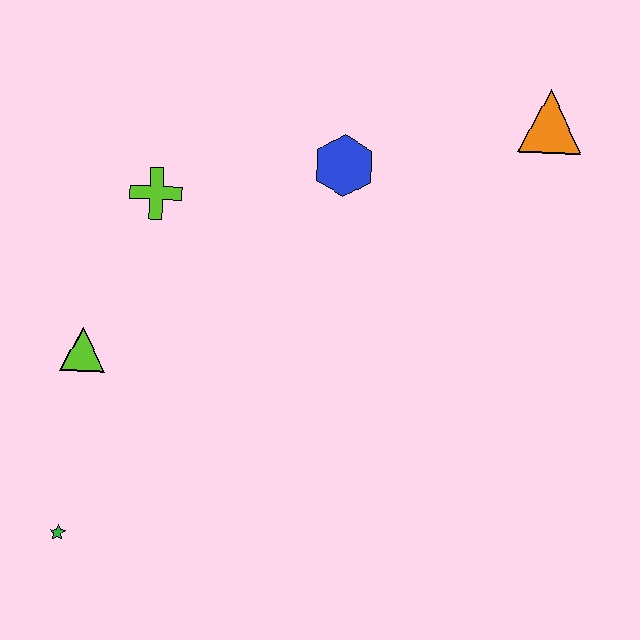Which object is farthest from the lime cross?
The orange triangle is farthest from the lime cross.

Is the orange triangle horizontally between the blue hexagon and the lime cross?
No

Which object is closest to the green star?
The lime triangle is closest to the green star.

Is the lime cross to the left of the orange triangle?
Yes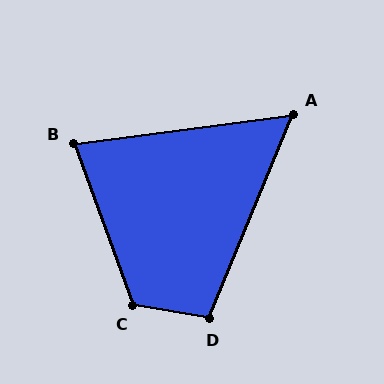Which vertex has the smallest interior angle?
A, at approximately 60 degrees.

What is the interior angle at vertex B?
Approximately 77 degrees (acute).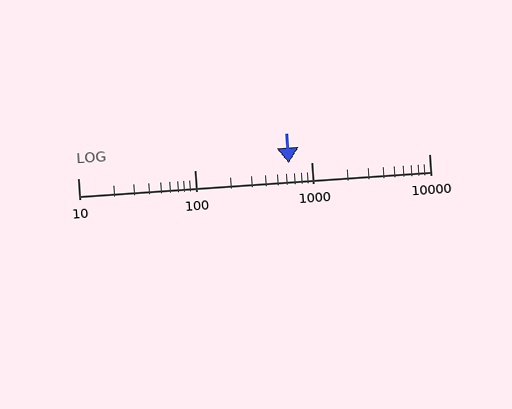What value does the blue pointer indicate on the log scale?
The pointer indicates approximately 630.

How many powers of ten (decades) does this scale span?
The scale spans 3 decades, from 10 to 10000.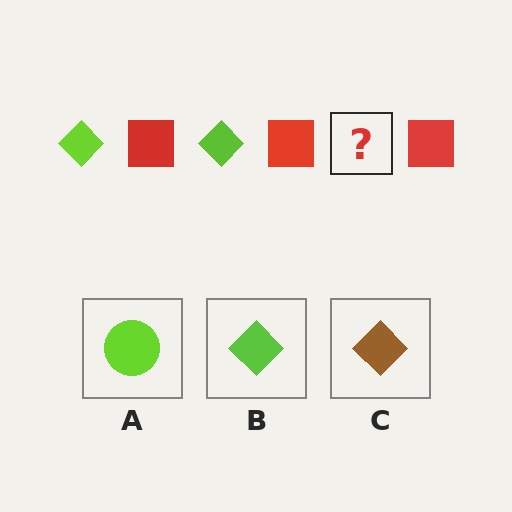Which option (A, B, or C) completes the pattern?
B.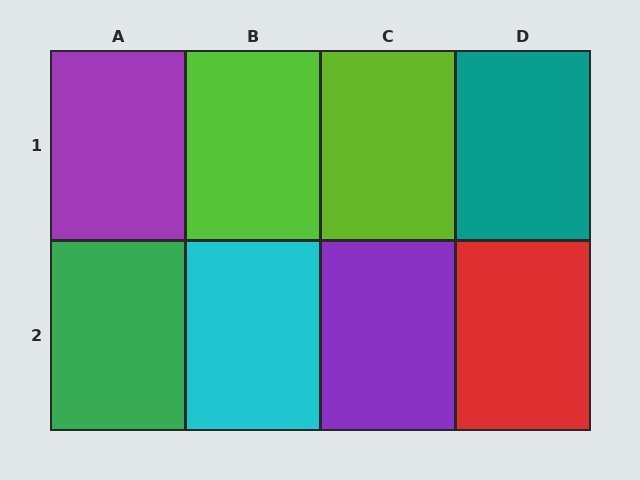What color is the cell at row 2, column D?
Red.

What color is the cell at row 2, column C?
Purple.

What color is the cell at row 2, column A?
Green.